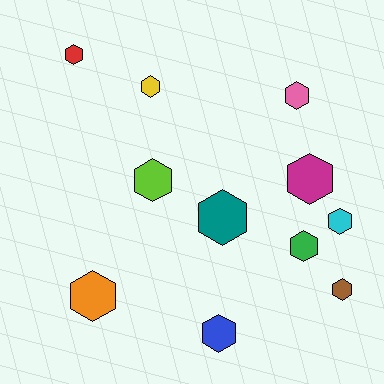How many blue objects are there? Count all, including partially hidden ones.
There is 1 blue object.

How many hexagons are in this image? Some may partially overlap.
There are 11 hexagons.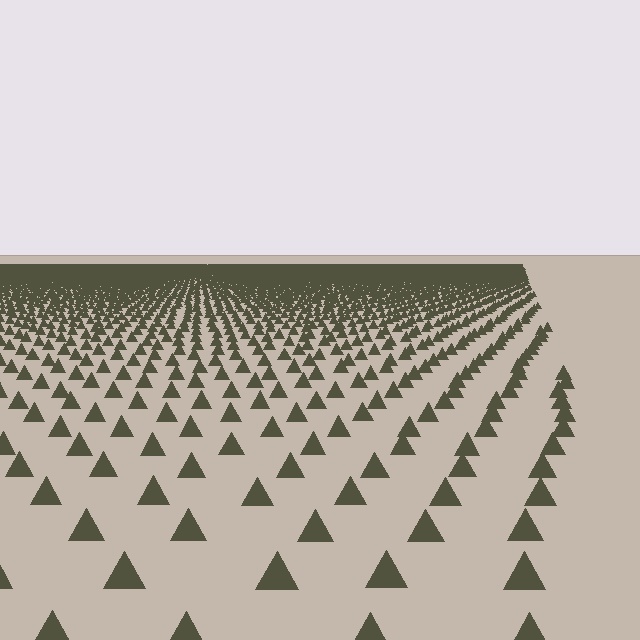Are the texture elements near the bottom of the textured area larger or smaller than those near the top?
Larger. Near the bottom, elements are closer to the viewer and appear at a bigger on-screen size.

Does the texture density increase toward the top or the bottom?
Density increases toward the top.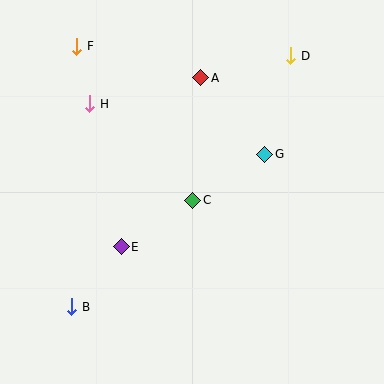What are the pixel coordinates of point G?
Point G is at (265, 154).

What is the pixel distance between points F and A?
The distance between F and A is 128 pixels.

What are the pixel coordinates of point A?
Point A is at (201, 78).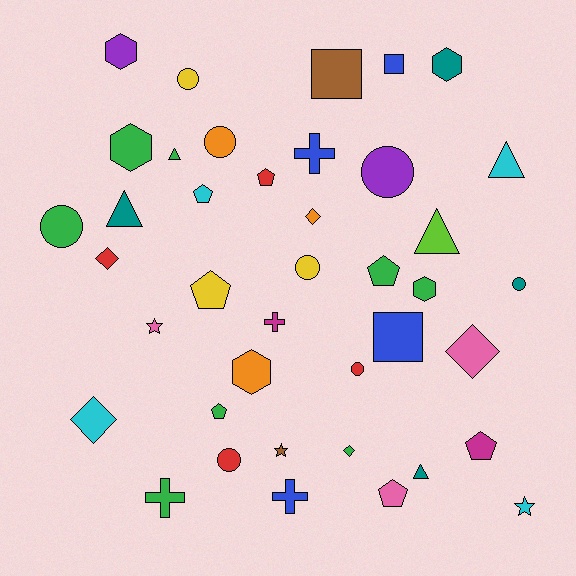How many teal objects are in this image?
There are 4 teal objects.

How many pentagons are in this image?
There are 7 pentagons.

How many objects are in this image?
There are 40 objects.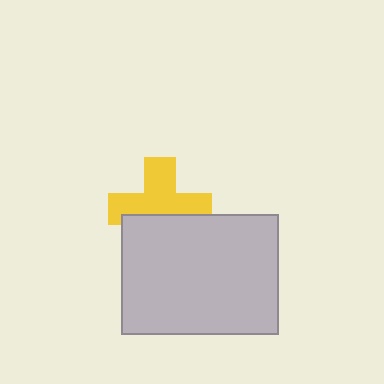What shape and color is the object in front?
The object in front is a light gray rectangle.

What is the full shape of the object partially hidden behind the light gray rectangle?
The partially hidden object is a yellow cross.